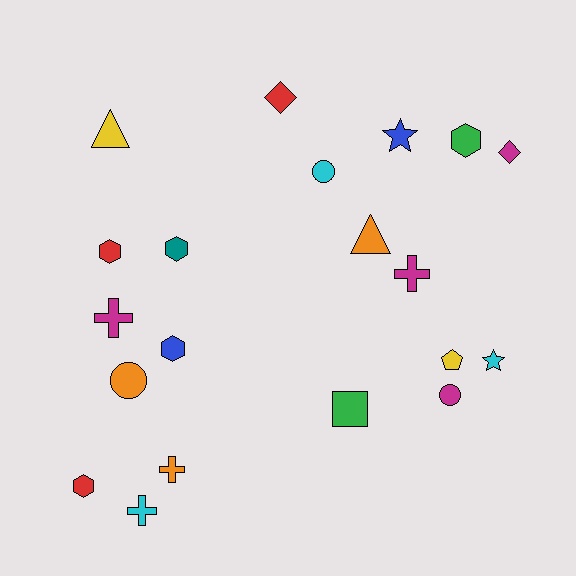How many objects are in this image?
There are 20 objects.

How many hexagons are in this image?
There are 5 hexagons.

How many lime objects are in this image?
There are no lime objects.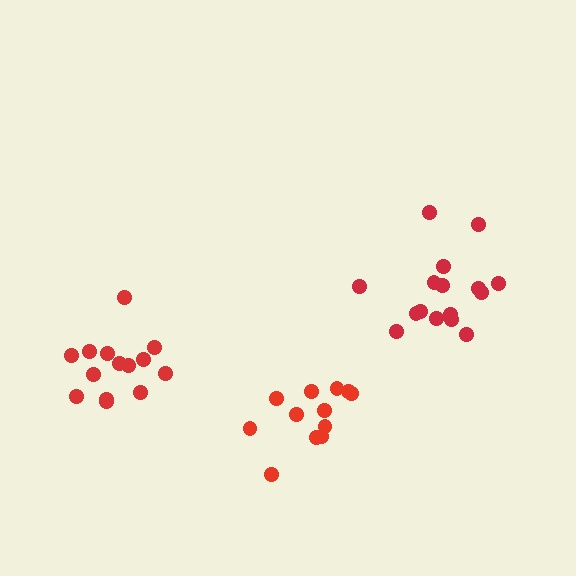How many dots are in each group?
Group 1: 16 dots, Group 2: 14 dots, Group 3: 12 dots (42 total).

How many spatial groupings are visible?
There are 3 spatial groupings.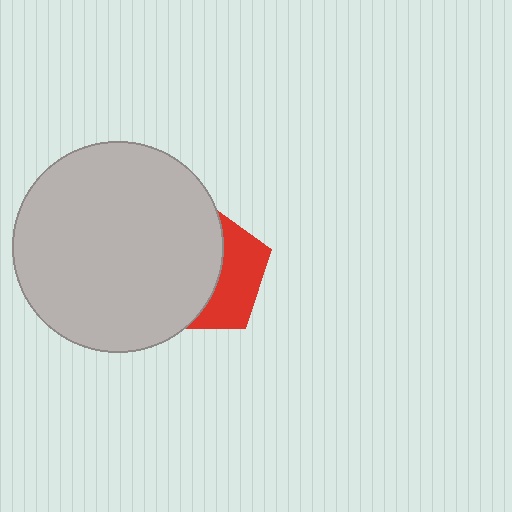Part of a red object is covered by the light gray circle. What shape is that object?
It is a pentagon.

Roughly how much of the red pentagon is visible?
A small part of it is visible (roughly 39%).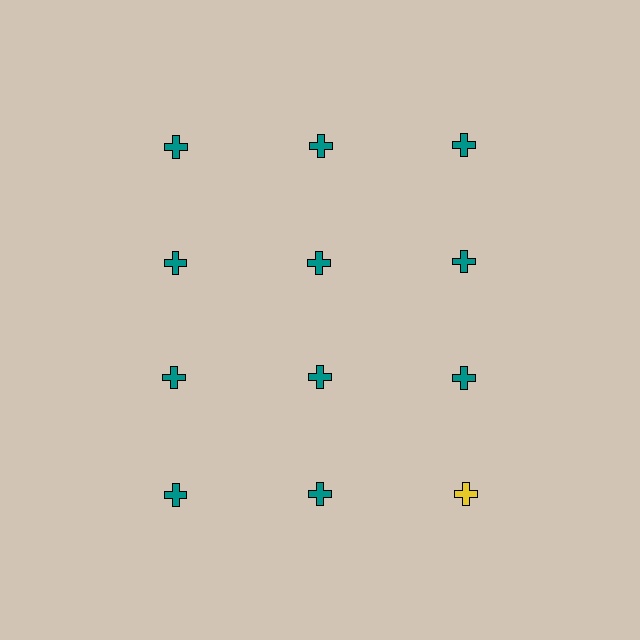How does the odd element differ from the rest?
It has a different color: yellow instead of teal.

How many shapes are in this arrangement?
There are 12 shapes arranged in a grid pattern.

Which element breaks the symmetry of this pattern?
The yellow cross in the fourth row, center column breaks the symmetry. All other shapes are teal crosses.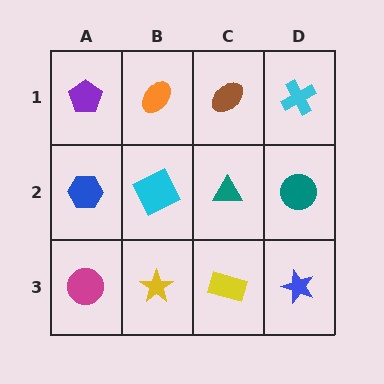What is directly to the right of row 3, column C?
A blue star.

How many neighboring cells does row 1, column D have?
2.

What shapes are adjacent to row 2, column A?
A purple pentagon (row 1, column A), a magenta circle (row 3, column A), a cyan square (row 2, column B).